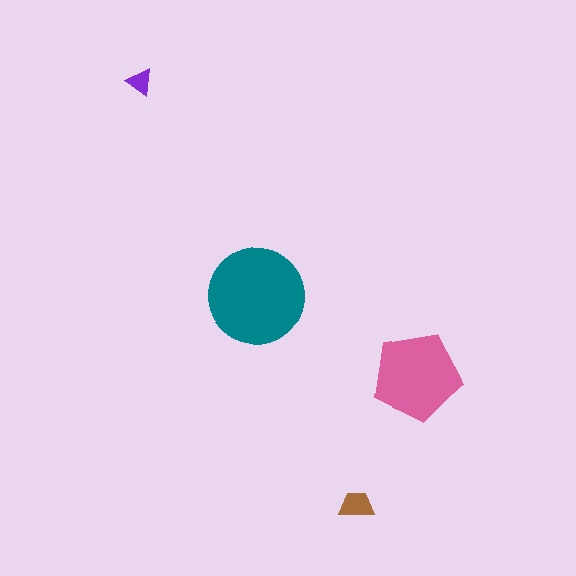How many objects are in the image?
There are 4 objects in the image.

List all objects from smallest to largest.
The purple triangle, the brown trapezoid, the pink pentagon, the teal circle.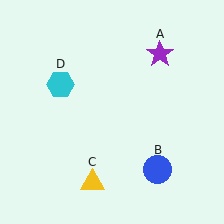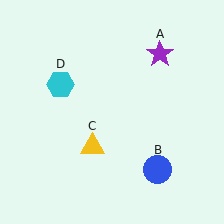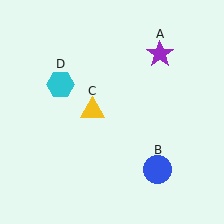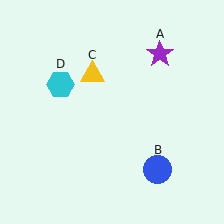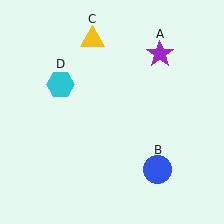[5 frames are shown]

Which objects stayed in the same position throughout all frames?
Purple star (object A) and blue circle (object B) and cyan hexagon (object D) remained stationary.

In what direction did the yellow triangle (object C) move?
The yellow triangle (object C) moved up.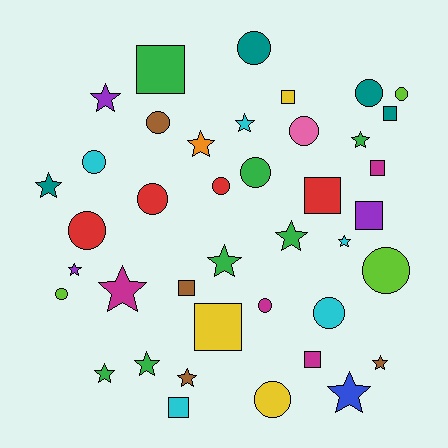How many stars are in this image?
There are 15 stars.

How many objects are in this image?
There are 40 objects.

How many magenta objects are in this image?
There are 4 magenta objects.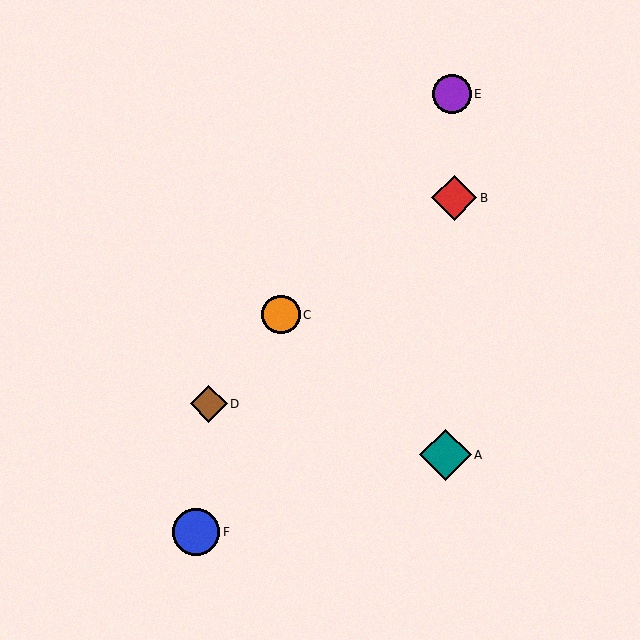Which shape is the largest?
The teal diamond (labeled A) is the largest.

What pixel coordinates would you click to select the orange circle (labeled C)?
Click at (281, 315) to select the orange circle C.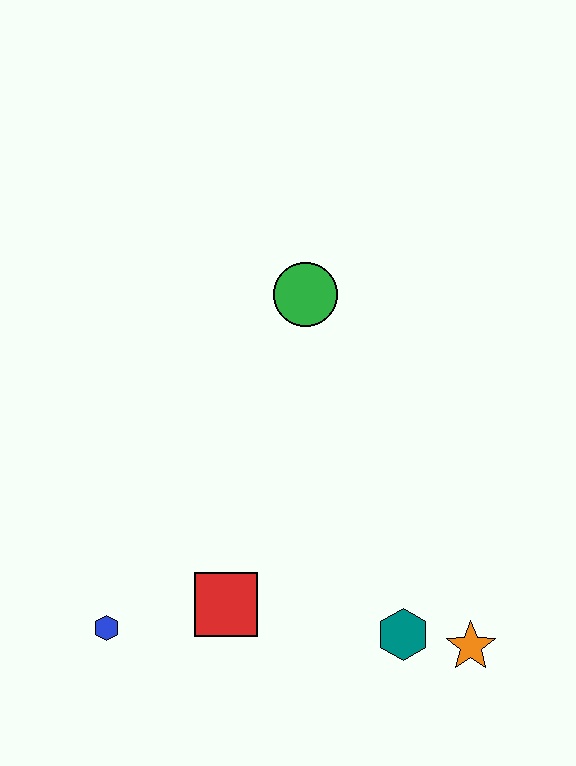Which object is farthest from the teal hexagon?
The green circle is farthest from the teal hexagon.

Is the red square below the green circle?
Yes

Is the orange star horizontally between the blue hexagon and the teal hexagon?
No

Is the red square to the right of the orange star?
No